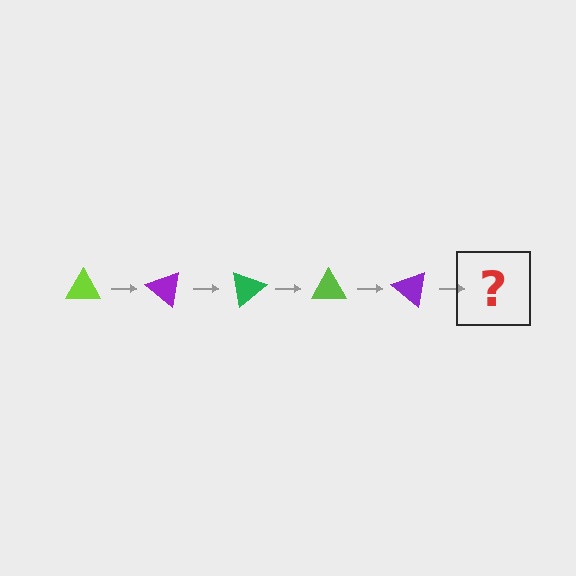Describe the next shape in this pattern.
It should be a green triangle, rotated 200 degrees from the start.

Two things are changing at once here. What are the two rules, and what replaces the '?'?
The two rules are that it rotates 40 degrees each step and the color cycles through lime, purple, and green. The '?' should be a green triangle, rotated 200 degrees from the start.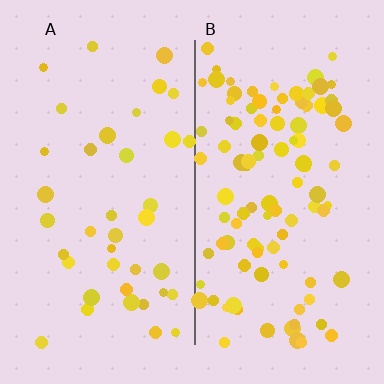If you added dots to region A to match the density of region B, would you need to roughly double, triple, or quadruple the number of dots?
Approximately triple.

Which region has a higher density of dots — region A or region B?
B (the right).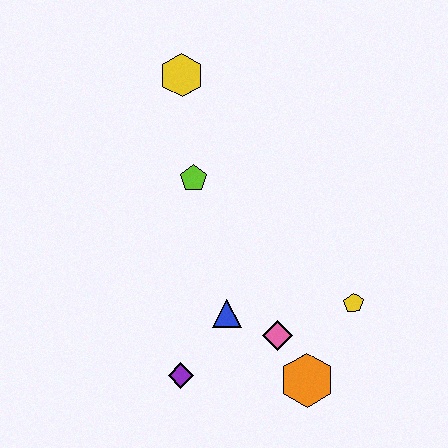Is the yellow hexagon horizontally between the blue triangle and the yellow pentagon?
No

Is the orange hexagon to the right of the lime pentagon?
Yes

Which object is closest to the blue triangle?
The pink diamond is closest to the blue triangle.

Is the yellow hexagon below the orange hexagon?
No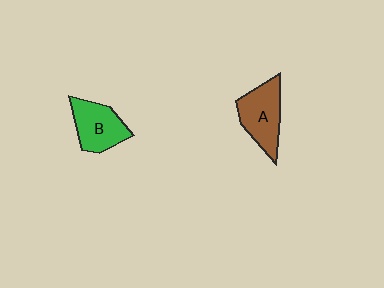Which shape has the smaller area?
Shape B (green).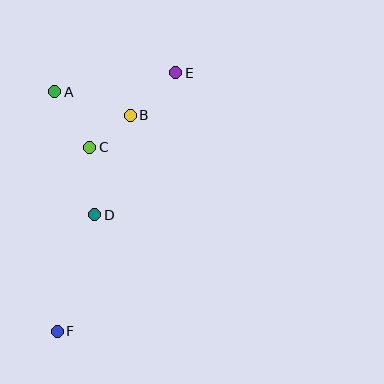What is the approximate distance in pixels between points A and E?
The distance between A and E is approximately 123 pixels.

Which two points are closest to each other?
Points B and C are closest to each other.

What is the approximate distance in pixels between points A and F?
The distance between A and F is approximately 239 pixels.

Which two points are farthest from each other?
Points E and F are farthest from each other.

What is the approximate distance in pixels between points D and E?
The distance between D and E is approximately 163 pixels.